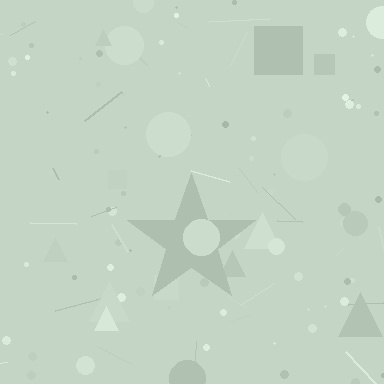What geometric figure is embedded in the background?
A star is embedded in the background.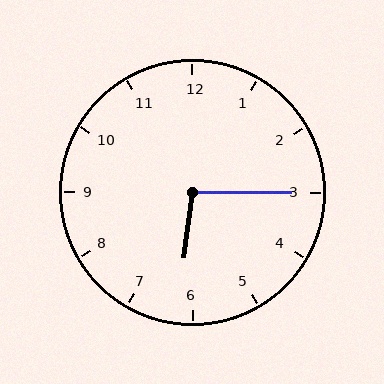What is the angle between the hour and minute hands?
Approximately 98 degrees.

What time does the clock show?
6:15.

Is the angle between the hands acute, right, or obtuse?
It is obtuse.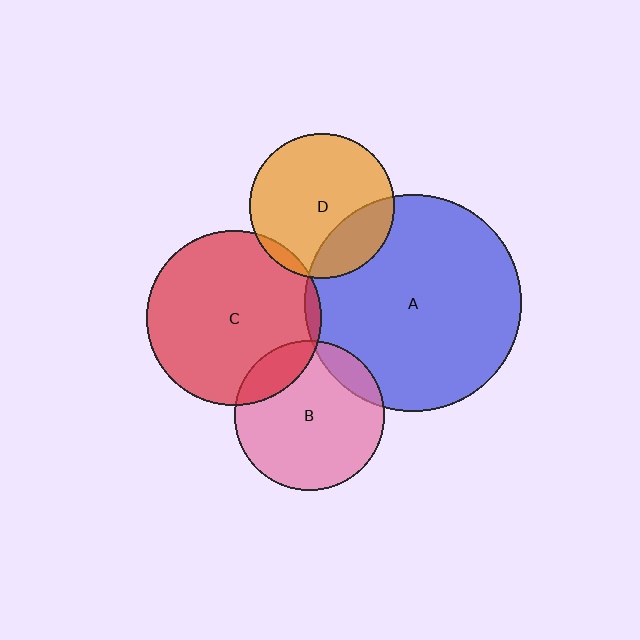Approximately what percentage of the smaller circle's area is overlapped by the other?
Approximately 10%.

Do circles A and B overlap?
Yes.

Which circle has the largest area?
Circle A (blue).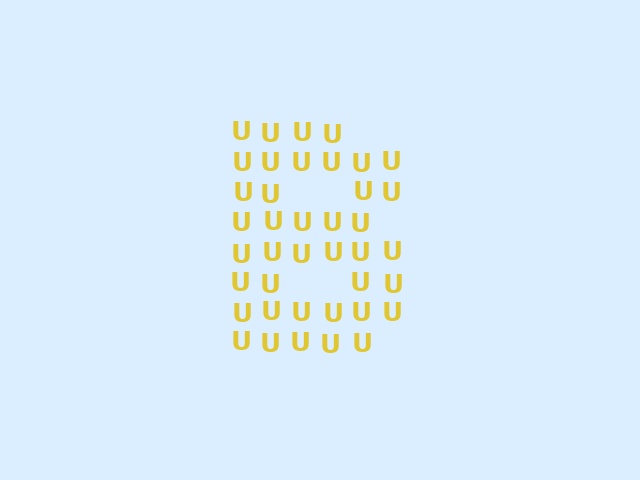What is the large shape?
The large shape is the letter B.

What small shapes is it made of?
It is made of small letter U's.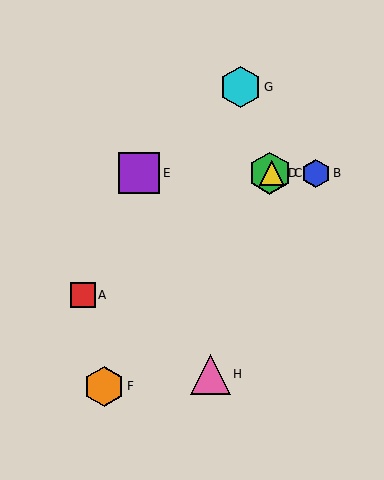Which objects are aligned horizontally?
Objects B, C, D, E are aligned horizontally.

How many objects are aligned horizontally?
4 objects (B, C, D, E) are aligned horizontally.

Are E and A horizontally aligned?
No, E is at y≈173 and A is at y≈295.